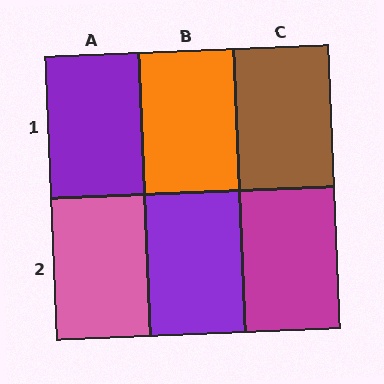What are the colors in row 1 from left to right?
Purple, orange, brown.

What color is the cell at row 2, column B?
Purple.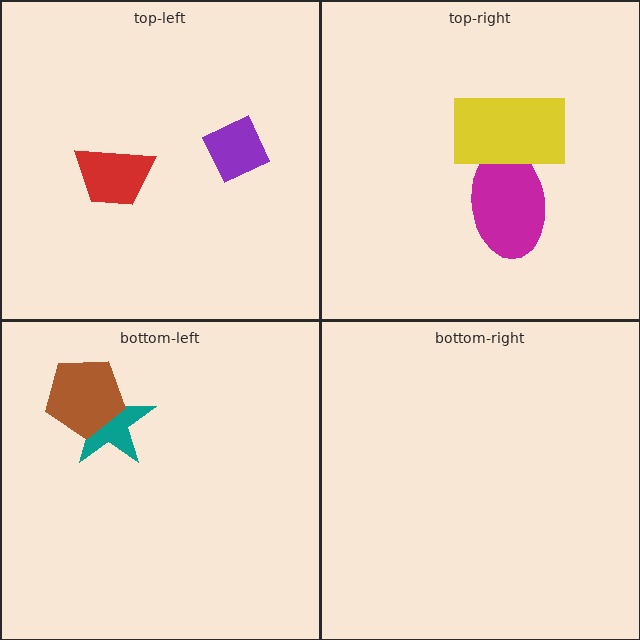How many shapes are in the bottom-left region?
2.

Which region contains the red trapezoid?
The top-left region.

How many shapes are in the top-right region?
2.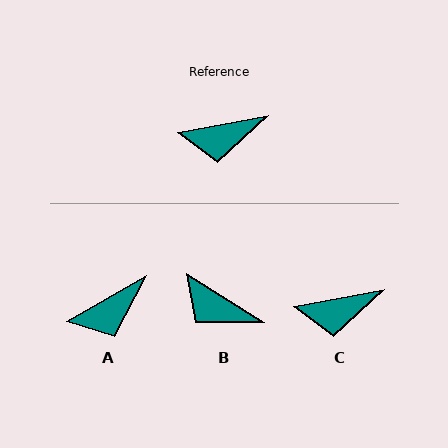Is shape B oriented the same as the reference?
No, it is off by about 42 degrees.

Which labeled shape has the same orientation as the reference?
C.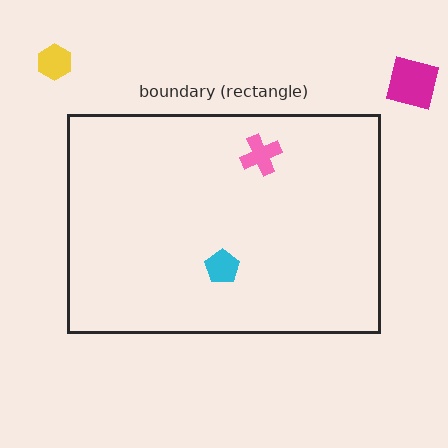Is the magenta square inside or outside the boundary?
Outside.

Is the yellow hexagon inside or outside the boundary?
Outside.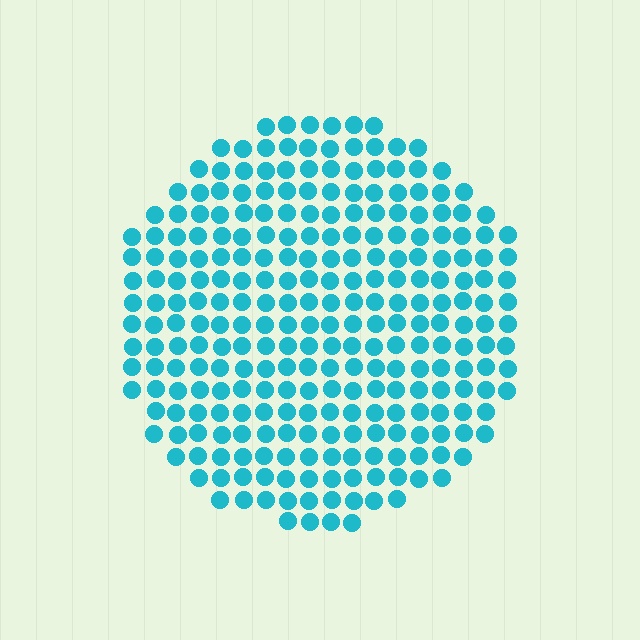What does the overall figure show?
The overall figure shows a circle.